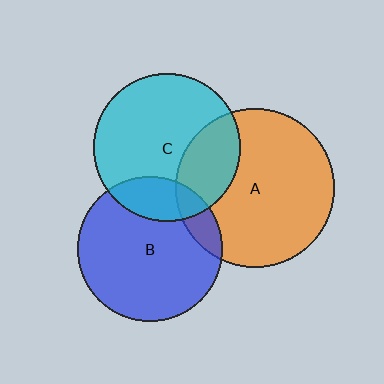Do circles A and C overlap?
Yes.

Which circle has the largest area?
Circle A (orange).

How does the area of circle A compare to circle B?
Approximately 1.2 times.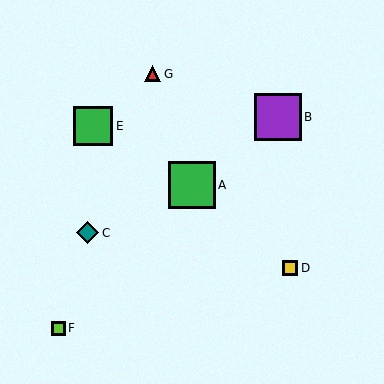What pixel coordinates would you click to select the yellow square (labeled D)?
Click at (290, 268) to select the yellow square D.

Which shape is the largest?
The green square (labeled A) is the largest.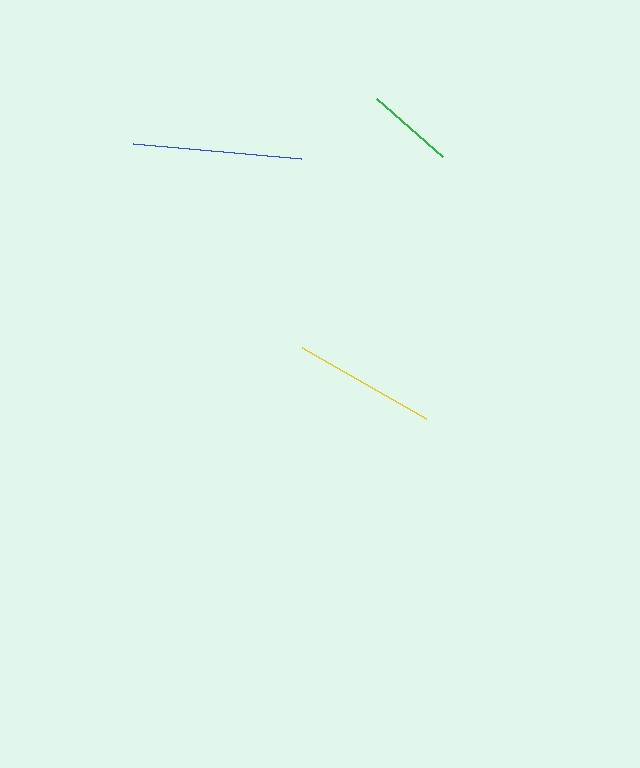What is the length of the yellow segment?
The yellow segment is approximately 144 pixels long.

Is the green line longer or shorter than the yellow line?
The yellow line is longer than the green line.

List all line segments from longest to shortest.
From longest to shortest: blue, yellow, green.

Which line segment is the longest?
The blue line is the longest at approximately 169 pixels.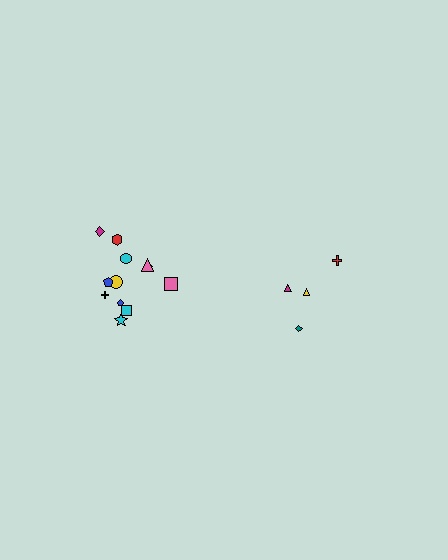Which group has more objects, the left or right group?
The left group.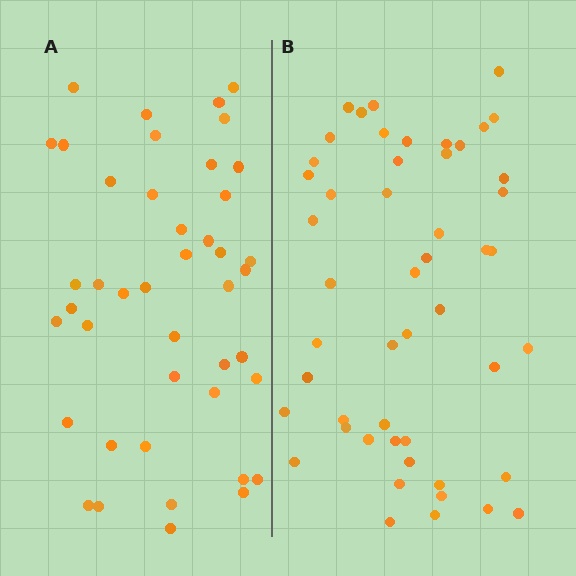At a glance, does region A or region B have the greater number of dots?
Region B (the right region) has more dots.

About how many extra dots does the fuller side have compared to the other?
Region B has roughly 8 or so more dots than region A.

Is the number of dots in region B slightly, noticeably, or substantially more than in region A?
Region B has only slightly more — the two regions are fairly close. The ratio is roughly 1.2 to 1.